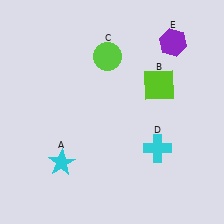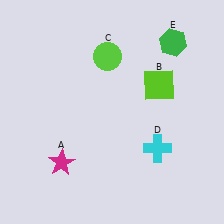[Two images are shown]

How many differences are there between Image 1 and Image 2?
There are 2 differences between the two images.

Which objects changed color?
A changed from cyan to magenta. E changed from purple to green.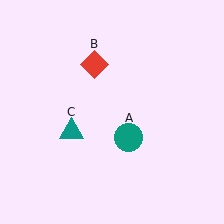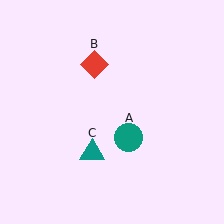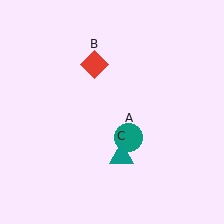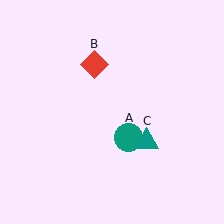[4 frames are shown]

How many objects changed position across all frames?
1 object changed position: teal triangle (object C).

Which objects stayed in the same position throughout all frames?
Teal circle (object A) and red diamond (object B) remained stationary.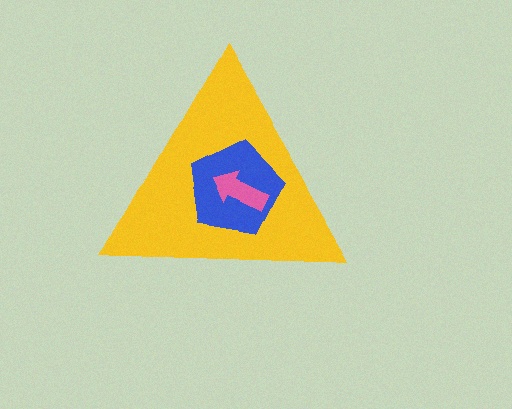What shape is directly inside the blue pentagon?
The pink arrow.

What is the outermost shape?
The yellow triangle.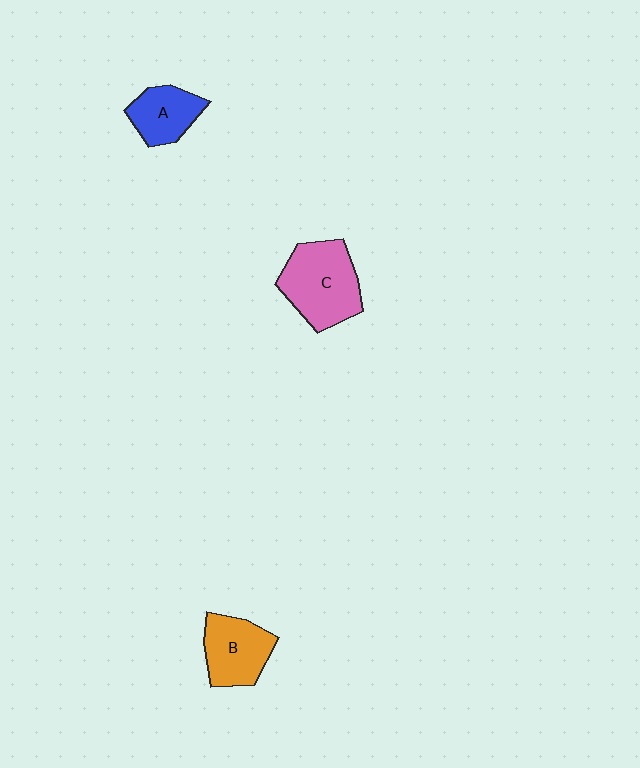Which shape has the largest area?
Shape C (pink).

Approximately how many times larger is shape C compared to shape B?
Approximately 1.3 times.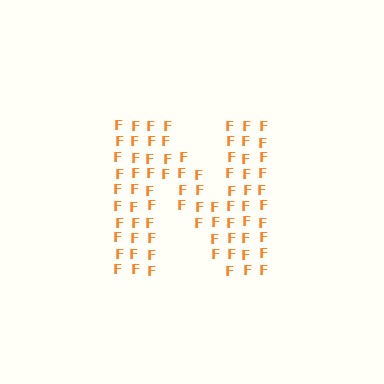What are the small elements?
The small elements are letter F's.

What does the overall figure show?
The overall figure shows the letter N.